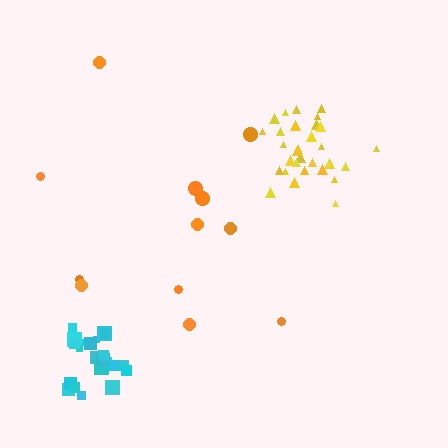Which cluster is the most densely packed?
Yellow.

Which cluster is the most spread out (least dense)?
Orange.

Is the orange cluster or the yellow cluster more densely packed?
Yellow.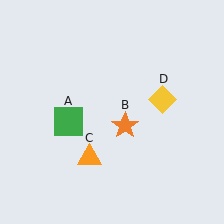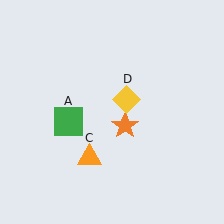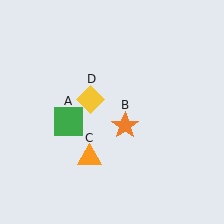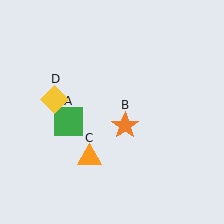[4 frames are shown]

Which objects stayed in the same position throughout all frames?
Green square (object A) and orange star (object B) and orange triangle (object C) remained stationary.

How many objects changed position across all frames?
1 object changed position: yellow diamond (object D).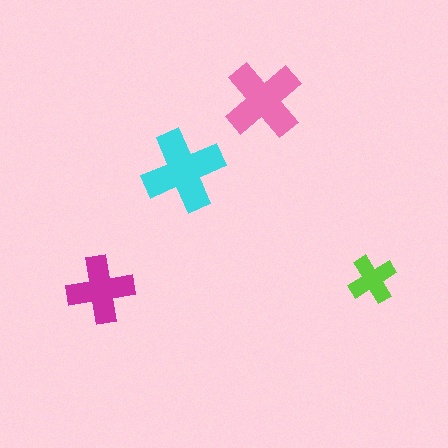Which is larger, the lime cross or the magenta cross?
The magenta one.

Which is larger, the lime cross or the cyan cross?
The cyan one.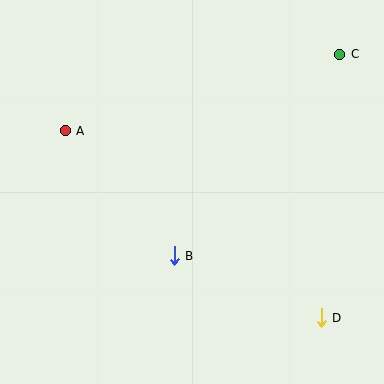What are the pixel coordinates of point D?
Point D is at (321, 318).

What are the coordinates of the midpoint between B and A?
The midpoint between B and A is at (120, 193).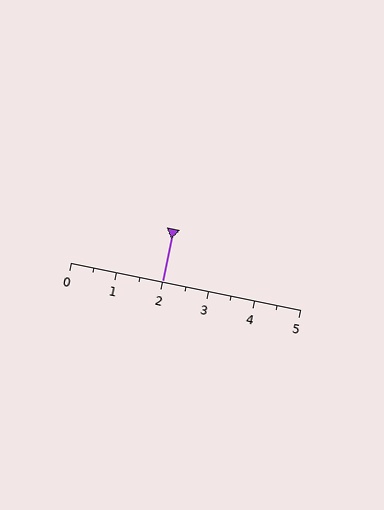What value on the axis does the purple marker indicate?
The marker indicates approximately 2.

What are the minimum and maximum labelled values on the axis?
The axis runs from 0 to 5.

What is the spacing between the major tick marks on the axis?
The major ticks are spaced 1 apart.